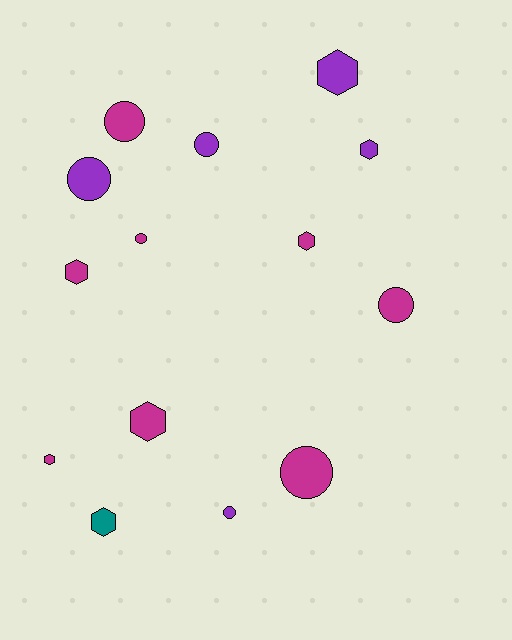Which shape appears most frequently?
Hexagon, with 7 objects.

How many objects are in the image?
There are 14 objects.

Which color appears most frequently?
Magenta, with 8 objects.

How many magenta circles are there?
There are 4 magenta circles.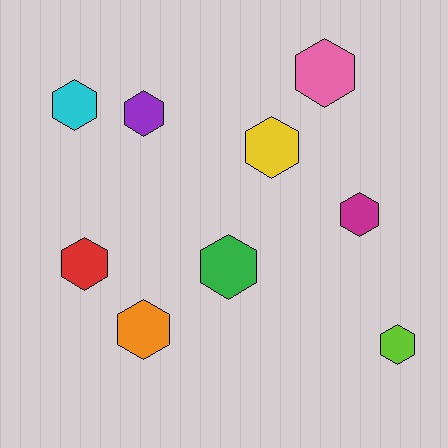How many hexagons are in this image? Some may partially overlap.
There are 9 hexagons.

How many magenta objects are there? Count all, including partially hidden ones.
There is 1 magenta object.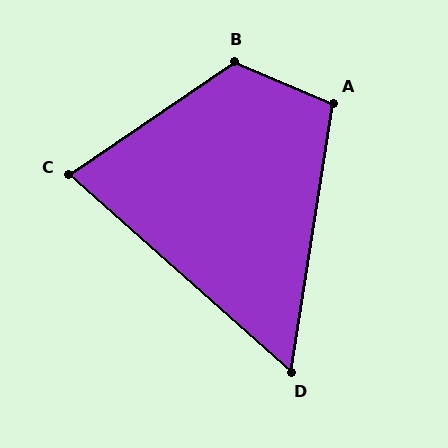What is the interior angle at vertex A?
Approximately 104 degrees (obtuse).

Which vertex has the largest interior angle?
B, at approximately 123 degrees.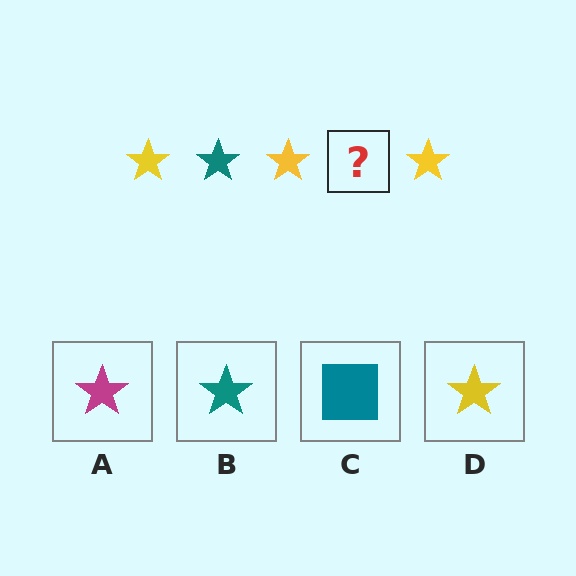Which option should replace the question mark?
Option B.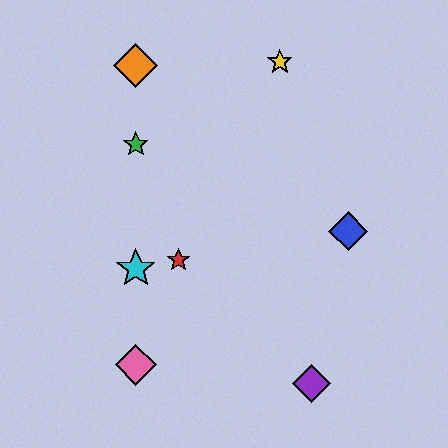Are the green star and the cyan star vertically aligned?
Yes, both are at x≈136.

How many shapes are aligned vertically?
4 shapes (the green star, the orange diamond, the cyan star, the pink diamond) are aligned vertically.